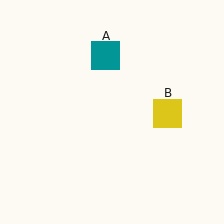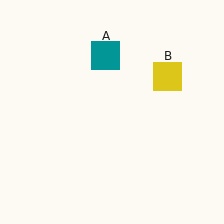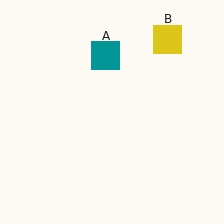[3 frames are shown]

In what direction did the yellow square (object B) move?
The yellow square (object B) moved up.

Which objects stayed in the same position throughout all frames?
Teal square (object A) remained stationary.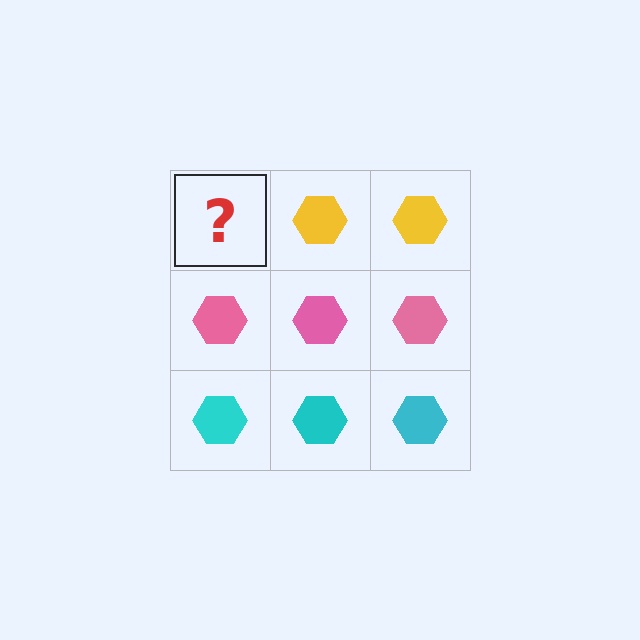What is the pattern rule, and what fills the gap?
The rule is that each row has a consistent color. The gap should be filled with a yellow hexagon.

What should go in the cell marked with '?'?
The missing cell should contain a yellow hexagon.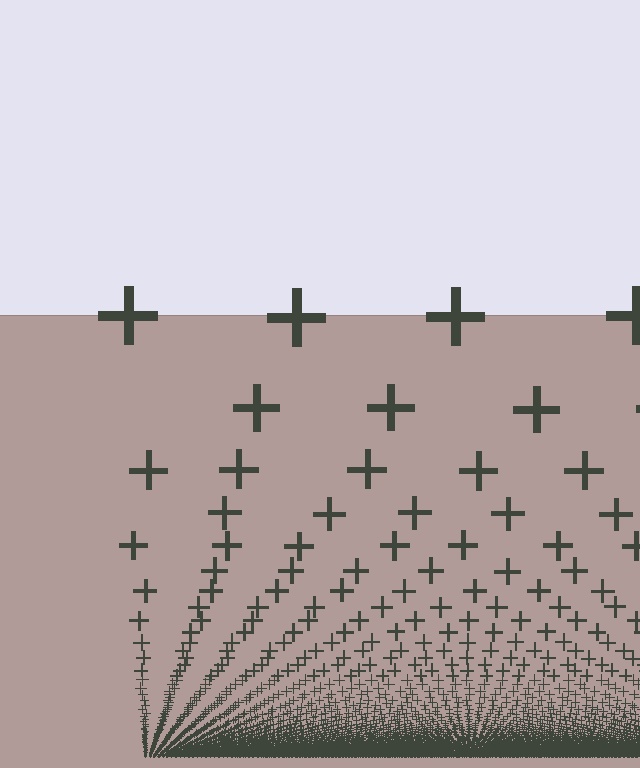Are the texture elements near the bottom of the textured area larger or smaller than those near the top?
Smaller. The gradient is inverted — elements near the bottom are smaller and denser.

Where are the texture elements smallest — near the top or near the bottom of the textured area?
Near the bottom.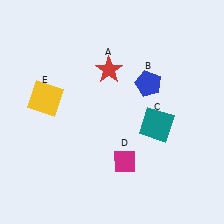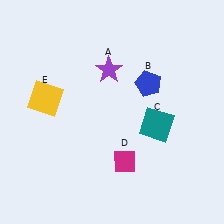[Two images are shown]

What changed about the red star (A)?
In Image 1, A is red. In Image 2, it changed to purple.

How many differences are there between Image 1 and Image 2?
There is 1 difference between the two images.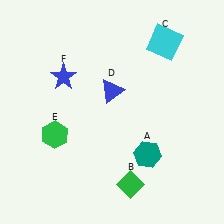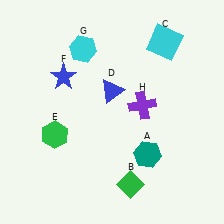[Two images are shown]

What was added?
A cyan hexagon (G), a purple cross (H) were added in Image 2.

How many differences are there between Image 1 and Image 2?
There are 2 differences between the two images.